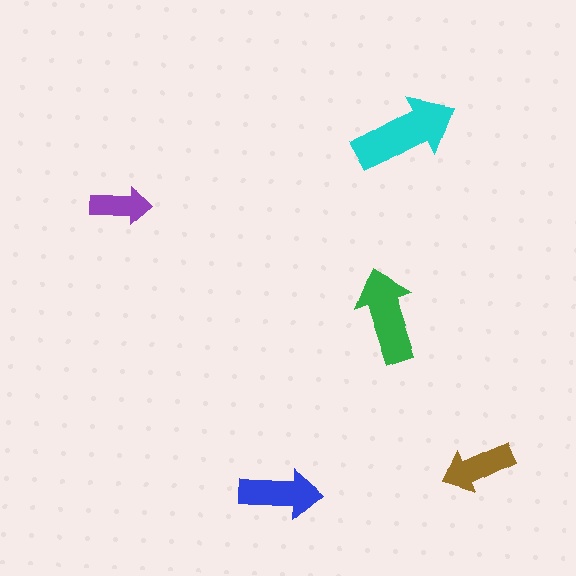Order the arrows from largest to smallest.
the cyan one, the green one, the blue one, the brown one, the purple one.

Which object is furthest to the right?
The brown arrow is rightmost.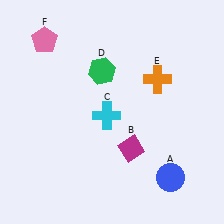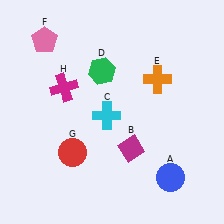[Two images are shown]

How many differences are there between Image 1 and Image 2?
There are 2 differences between the two images.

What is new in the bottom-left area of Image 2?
A red circle (G) was added in the bottom-left area of Image 2.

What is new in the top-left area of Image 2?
A magenta cross (H) was added in the top-left area of Image 2.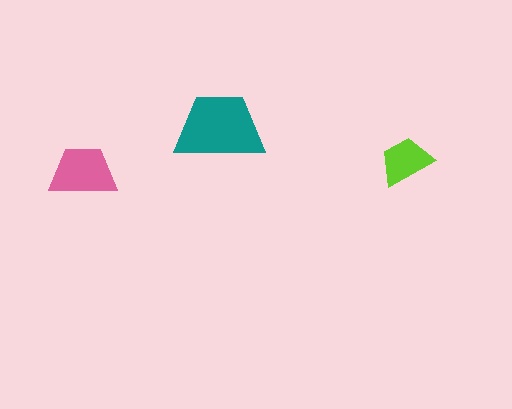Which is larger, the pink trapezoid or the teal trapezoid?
The teal one.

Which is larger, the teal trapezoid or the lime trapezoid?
The teal one.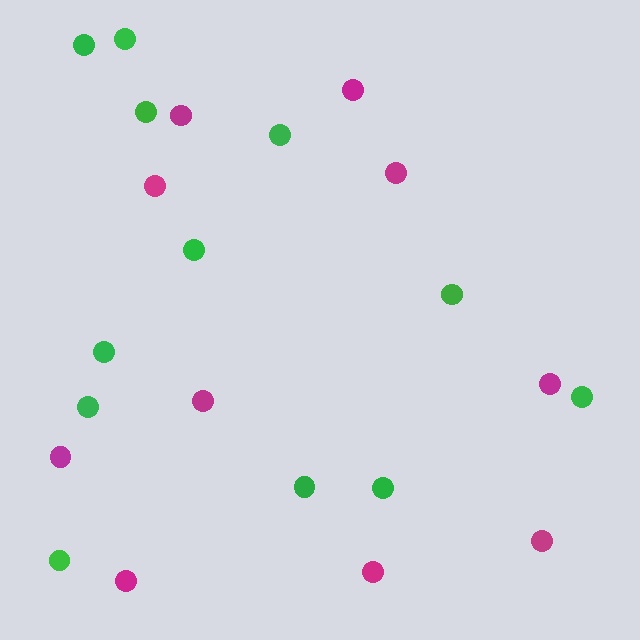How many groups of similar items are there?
There are 2 groups: one group of magenta circles (10) and one group of green circles (12).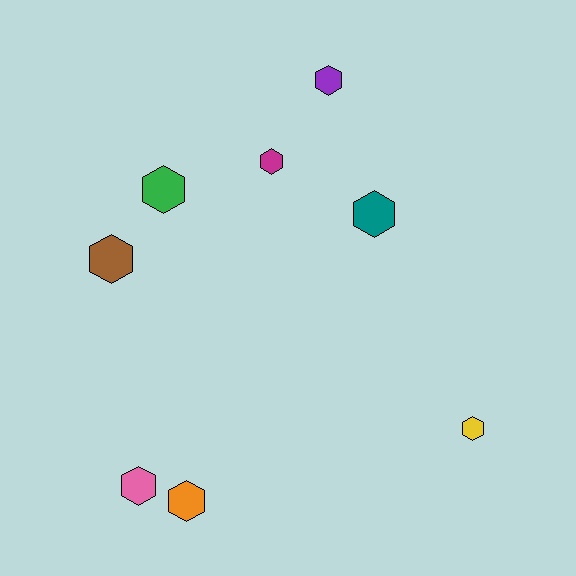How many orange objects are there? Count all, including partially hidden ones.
There is 1 orange object.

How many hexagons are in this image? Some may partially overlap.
There are 8 hexagons.